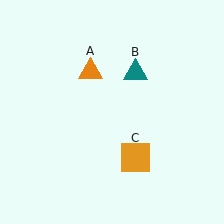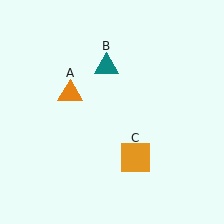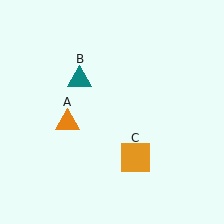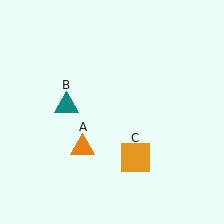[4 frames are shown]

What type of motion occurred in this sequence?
The orange triangle (object A), teal triangle (object B) rotated counterclockwise around the center of the scene.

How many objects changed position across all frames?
2 objects changed position: orange triangle (object A), teal triangle (object B).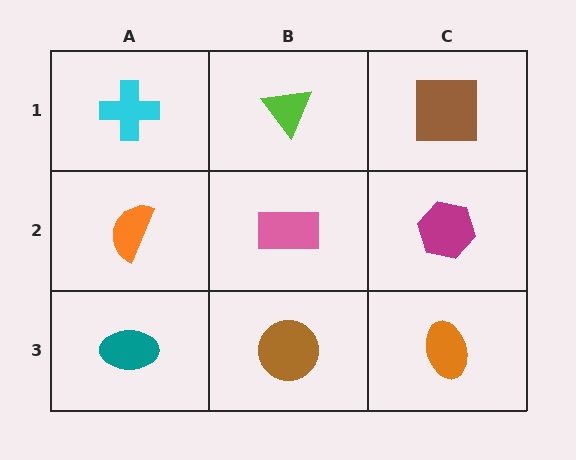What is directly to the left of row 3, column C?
A brown circle.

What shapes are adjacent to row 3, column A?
An orange semicircle (row 2, column A), a brown circle (row 3, column B).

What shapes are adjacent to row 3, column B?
A pink rectangle (row 2, column B), a teal ellipse (row 3, column A), an orange ellipse (row 3, column C).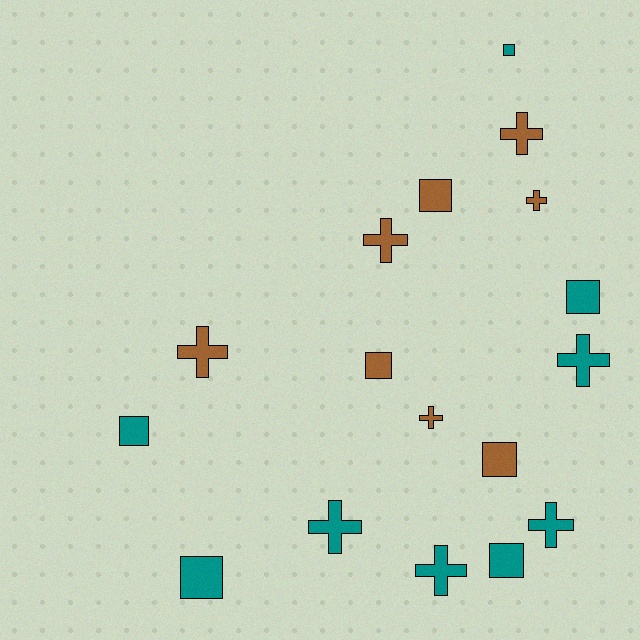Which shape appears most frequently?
Cross, with 9 objects.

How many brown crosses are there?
There are 5 brown crosses.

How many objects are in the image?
There are 17 objects.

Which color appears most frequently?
Teal, with 9 objects.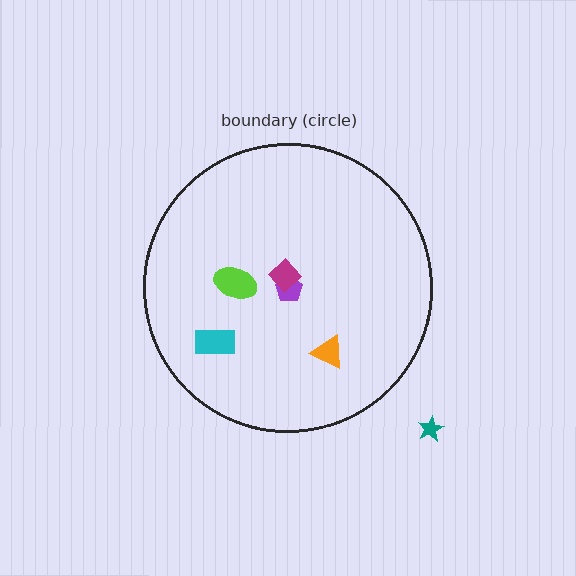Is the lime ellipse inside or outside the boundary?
Inside.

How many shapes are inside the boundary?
5 inside, 1 outside.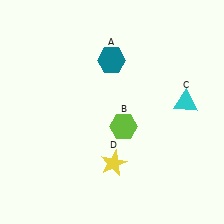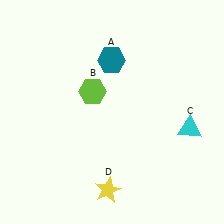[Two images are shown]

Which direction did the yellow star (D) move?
The yellow star (D) moved down.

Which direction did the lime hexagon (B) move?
The lime hexagon (B) moved up.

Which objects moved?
The objects that moved are: the lime hexagon (B), the cyan triangle (C), the yellow star (D).